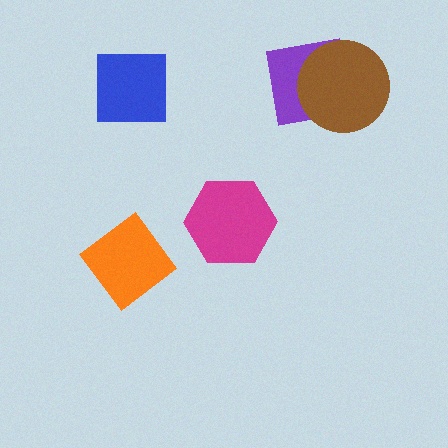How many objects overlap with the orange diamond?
0 objects overlap with the orange diamond.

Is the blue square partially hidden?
No, no other shape covers it.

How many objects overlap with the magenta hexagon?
0 objects overlap with the magenta hexagon.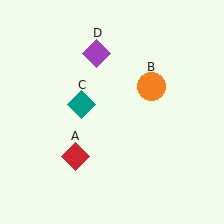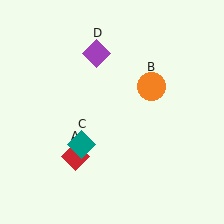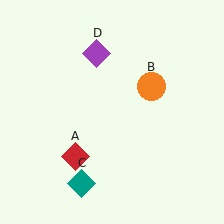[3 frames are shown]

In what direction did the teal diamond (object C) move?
The teal diamond (object C) moved down.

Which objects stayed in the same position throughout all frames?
Red diamond (object A) and orange circle (object B) and purple diamond (object D) remained stationary.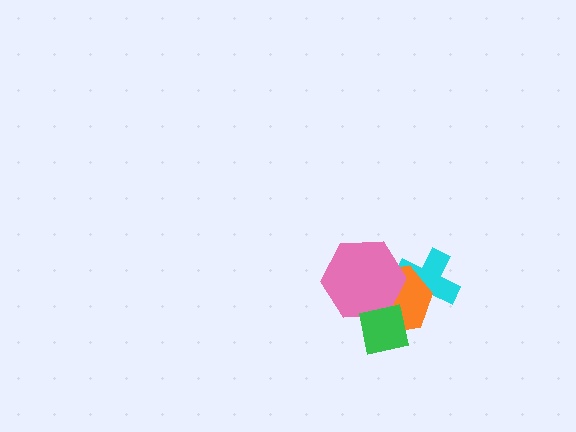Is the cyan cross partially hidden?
Yes, it is partially covered by another shape.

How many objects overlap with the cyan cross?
2 objects overlap with the cyan cross.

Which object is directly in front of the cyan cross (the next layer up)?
The orange hexagon is directly in front of the cyan cross.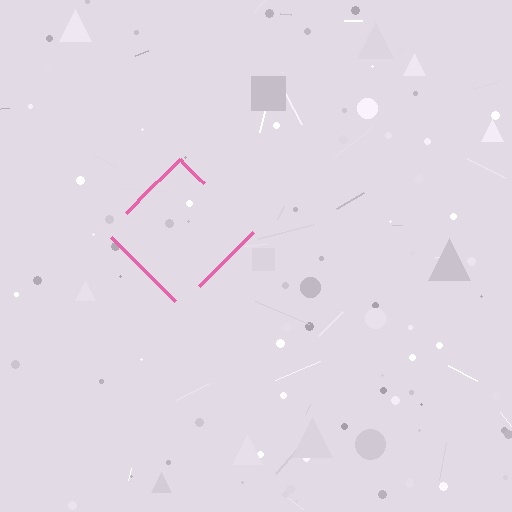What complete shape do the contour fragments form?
The contour fragments form a diamond.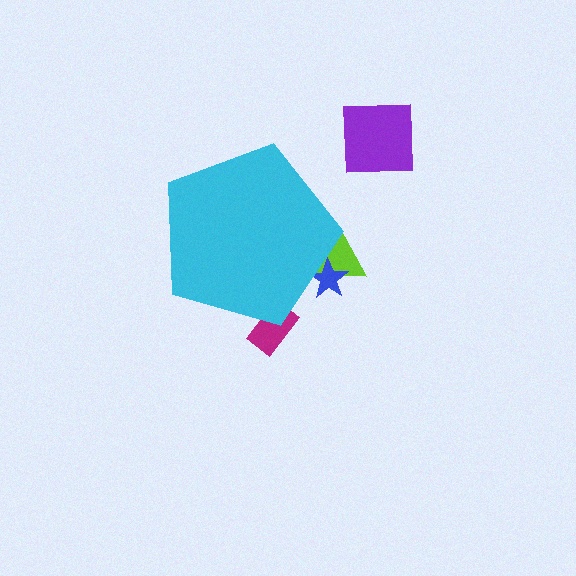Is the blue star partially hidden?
Yes, the blue star is partially hidden behind the cyan pentagon.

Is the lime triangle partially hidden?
Yes, the lime triangle is partially hidden behind the cyan pentagon.